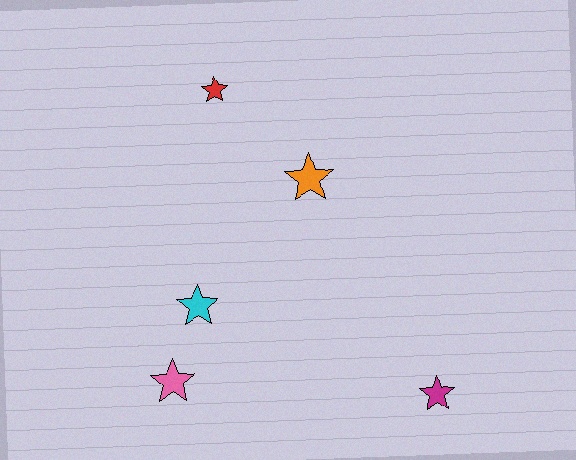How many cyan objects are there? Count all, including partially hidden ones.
There is 1 cyan object.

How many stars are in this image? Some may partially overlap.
There are 5 stars.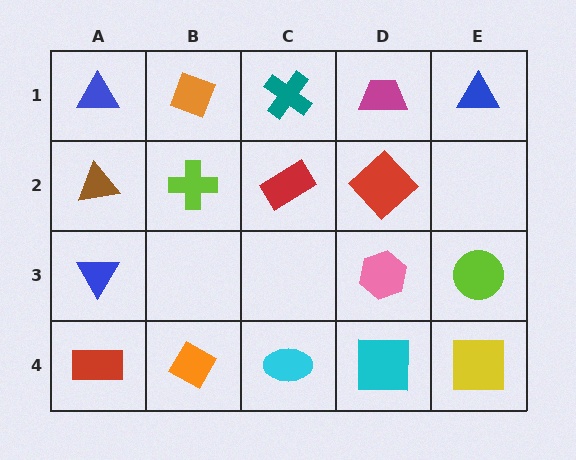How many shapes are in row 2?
4 shapes.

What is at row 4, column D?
A cyan square.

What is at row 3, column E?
A lime circle.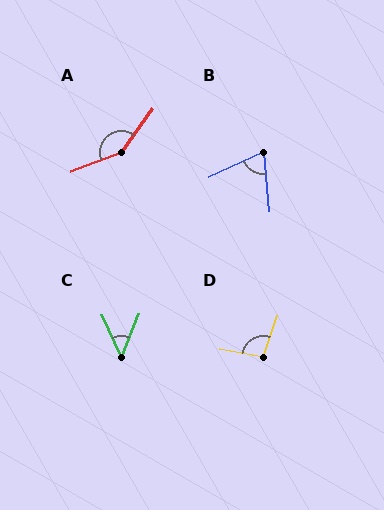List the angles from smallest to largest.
C (46°), B (71°), D (98°), A (146°).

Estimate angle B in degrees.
Approximately 71 degrees.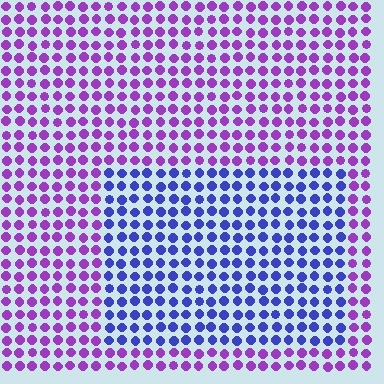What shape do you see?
I see a rectangle.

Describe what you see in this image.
The image is filled with small purple elements in a uniform arrangement. A rectangle-shaped region is visible where the elements are tinted to a slightly different hue, forming a subtle color boundary.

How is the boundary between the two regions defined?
The boundary is defined purely by a slight shift in hue (about 49 degrees). Spacing, size, and orientation are identical on both sides.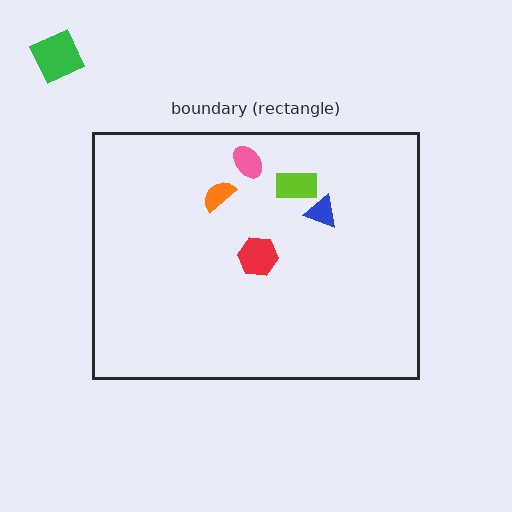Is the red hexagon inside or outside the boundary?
Inside.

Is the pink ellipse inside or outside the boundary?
Inside.